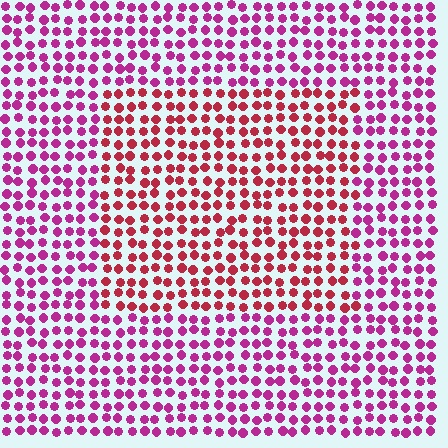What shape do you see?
I see a rectangle.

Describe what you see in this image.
The image is filled with small magenta elements in a uniform arrangement. A rectangle-shaped region is visible where the elements are tinted to a slightly different hue, forming a subtle color boundary.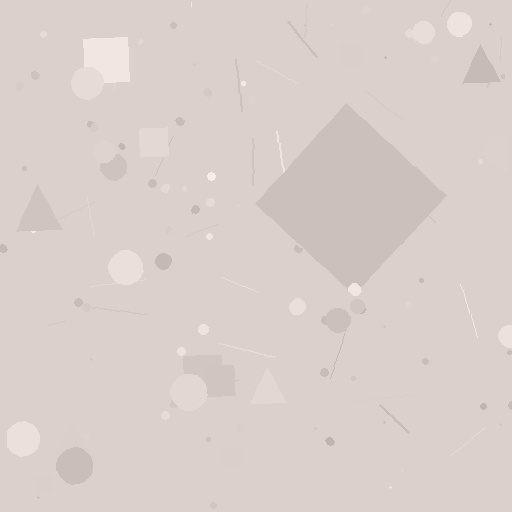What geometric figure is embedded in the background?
A diamond is embedded in the background.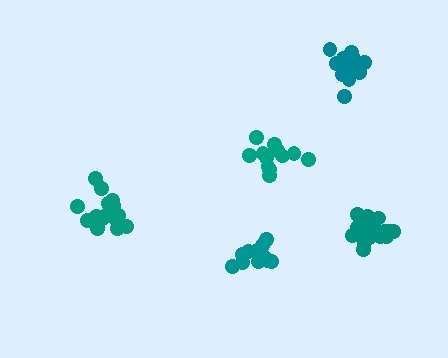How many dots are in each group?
Group 1: 18 dots, Group 2: 13 dots, Group 3: 13 dots, Group 4: 13 dots, Group 5: 17 dots (74 total).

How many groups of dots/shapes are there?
There are 5 groups.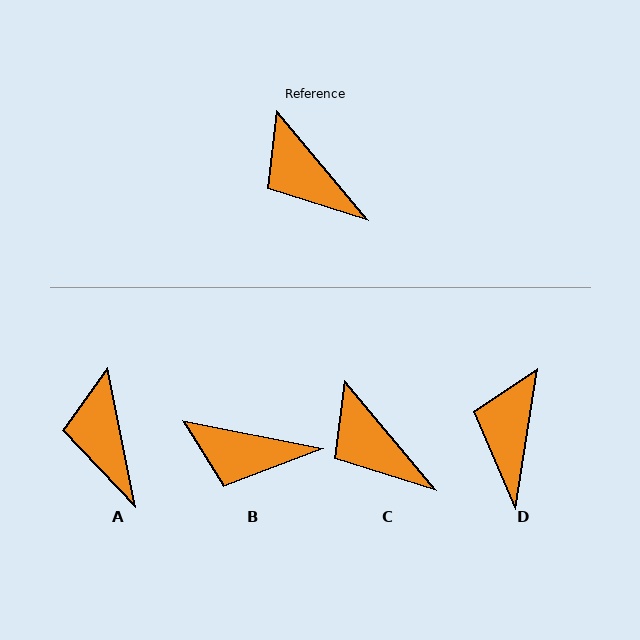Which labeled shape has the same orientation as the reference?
C.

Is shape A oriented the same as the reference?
No, it is off by about 29 degrees.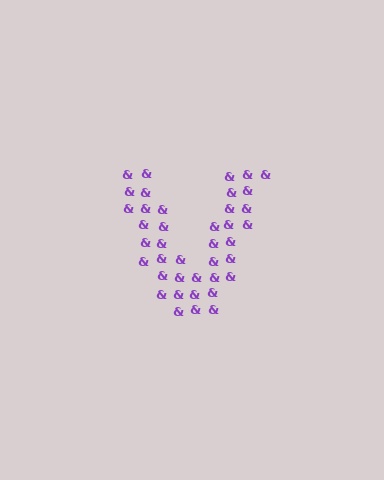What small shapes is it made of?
It is made of small ampersands.